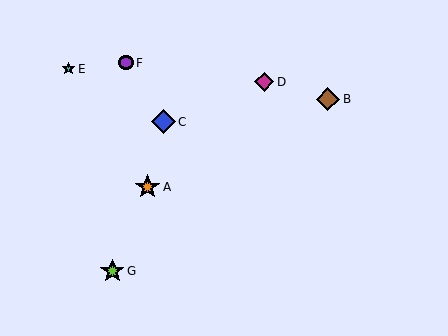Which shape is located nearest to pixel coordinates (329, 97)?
The brown diamond (labeled B) at (328, 99) is nearest to that location.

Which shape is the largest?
The orange star (labeled A) is the largest.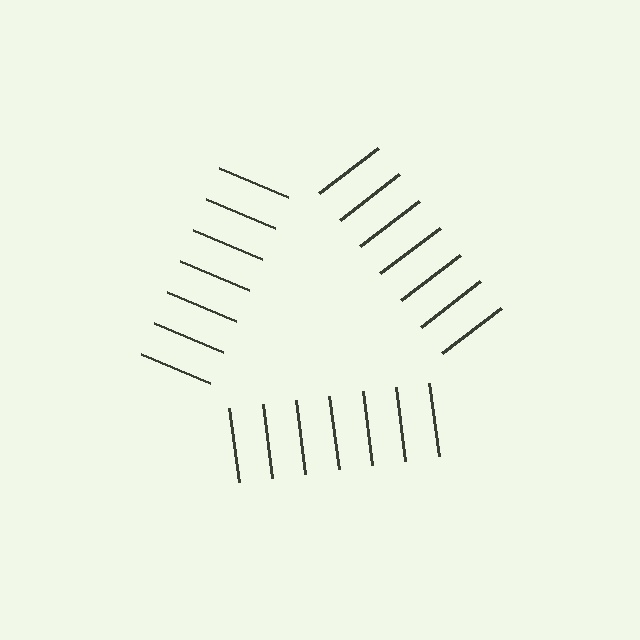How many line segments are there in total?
21 — 7 along each of the 3 edges.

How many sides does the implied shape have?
3 sides — the line-ends trace a triangle.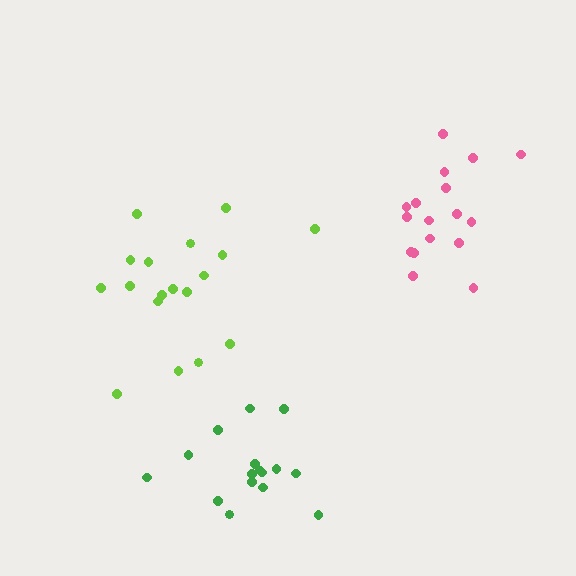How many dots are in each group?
Group 1: 18 dots, Group 2: 17 dots, Group 3: 16 dots (51 total).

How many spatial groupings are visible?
There are 3 spatial groupings.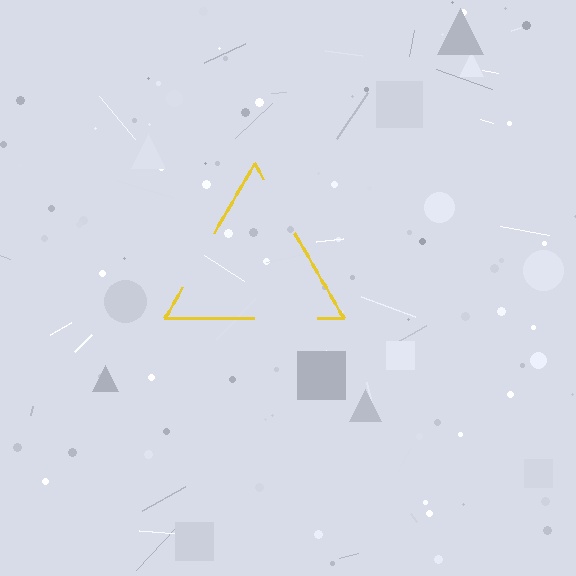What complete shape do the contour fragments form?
The contour fragments form a triangle.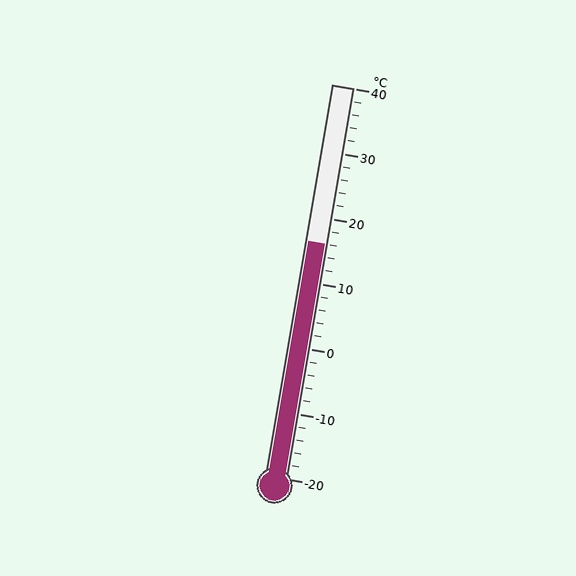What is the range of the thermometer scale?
The thermometer scale ranges from -20°C to 40°C.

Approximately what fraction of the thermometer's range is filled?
The thermometer is filled to approximately 60% of its range.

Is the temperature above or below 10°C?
The temperature is above 10°C.